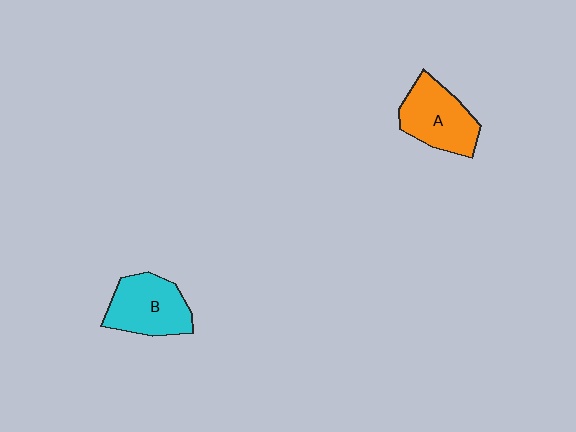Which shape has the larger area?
Shape A (orange).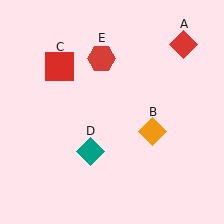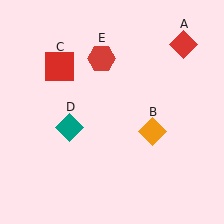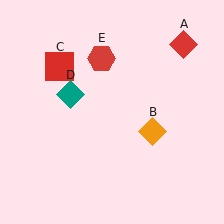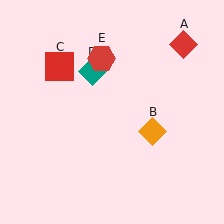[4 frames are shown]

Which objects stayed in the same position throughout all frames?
Red diamond (object A) and orange diamond (object B) and red square (object C) and red hexagon (object E) remained stationary.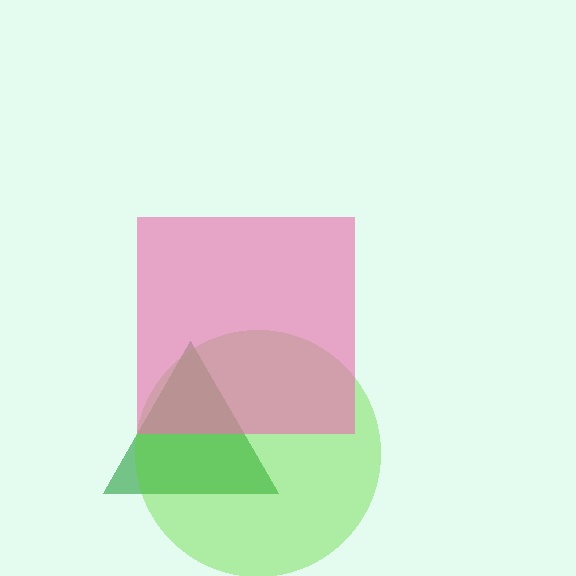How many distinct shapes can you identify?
There are 3 distinct shapes: a green triangle, a lime circle, a pink square.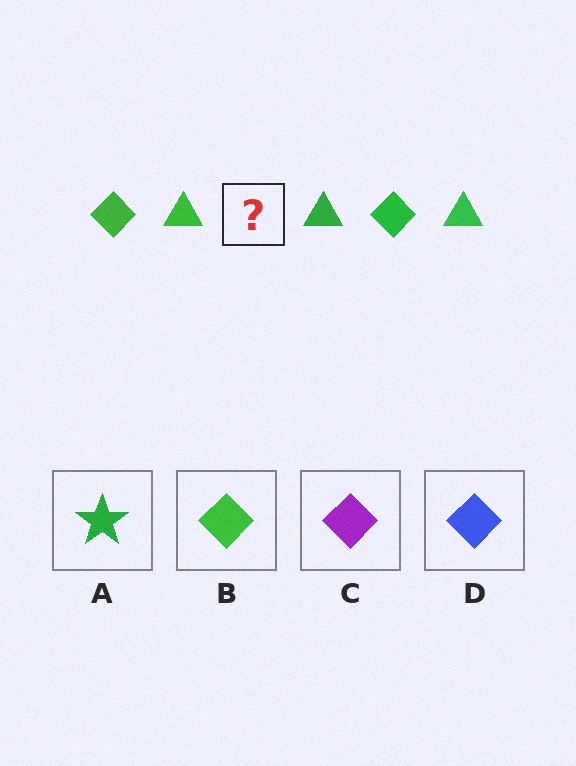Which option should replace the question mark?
Option B.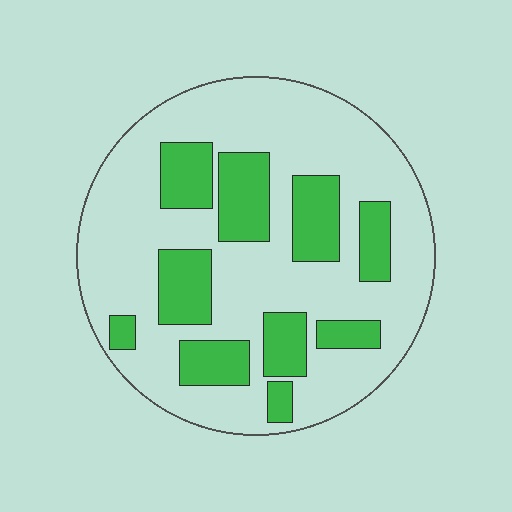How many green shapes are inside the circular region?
10.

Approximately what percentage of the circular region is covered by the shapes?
Approximately 30%.